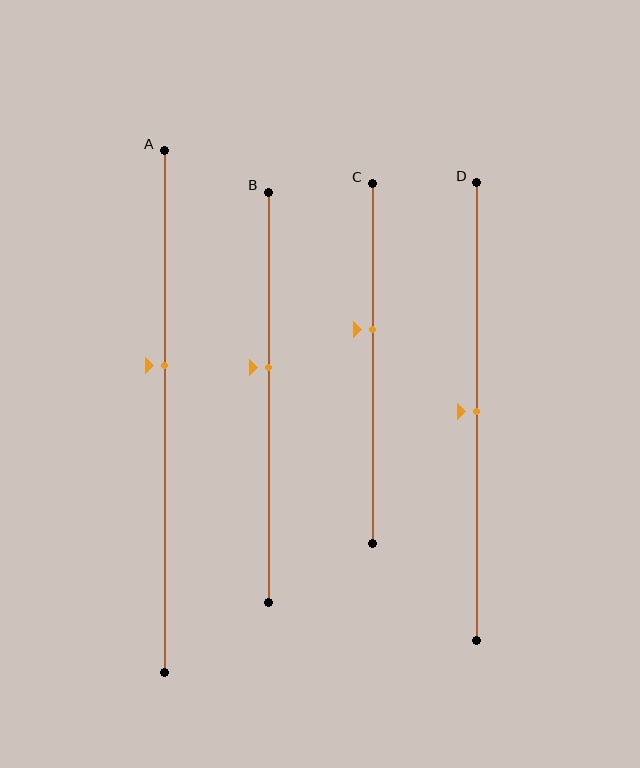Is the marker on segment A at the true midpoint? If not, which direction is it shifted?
No, the marker on segment A is shifted upward by about 9% of the segment length.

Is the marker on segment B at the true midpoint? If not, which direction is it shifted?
No, the marker on segment B is shifted upward by about 7% of the segment length.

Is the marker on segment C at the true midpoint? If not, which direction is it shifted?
No, the marker on segment C is shifted upward by about 10% of the segment length.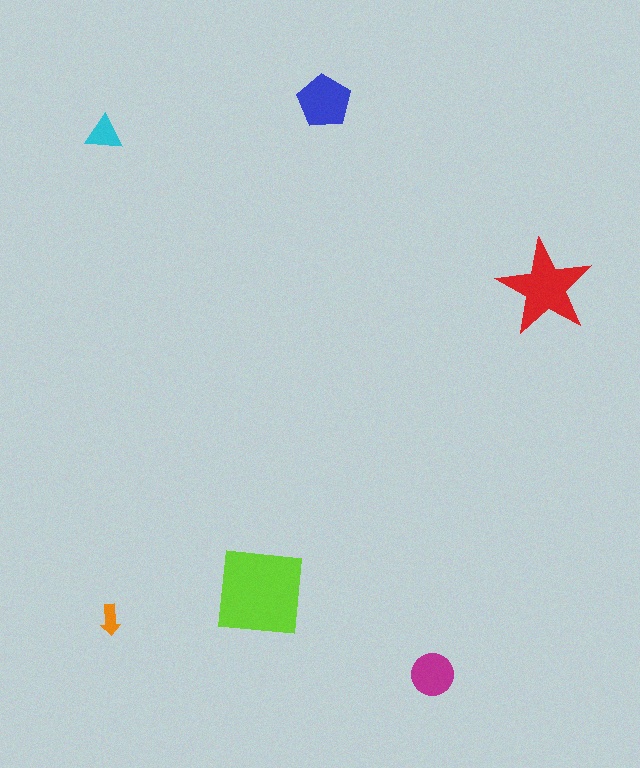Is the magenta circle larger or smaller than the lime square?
Smaller.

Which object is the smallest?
The orange arrow.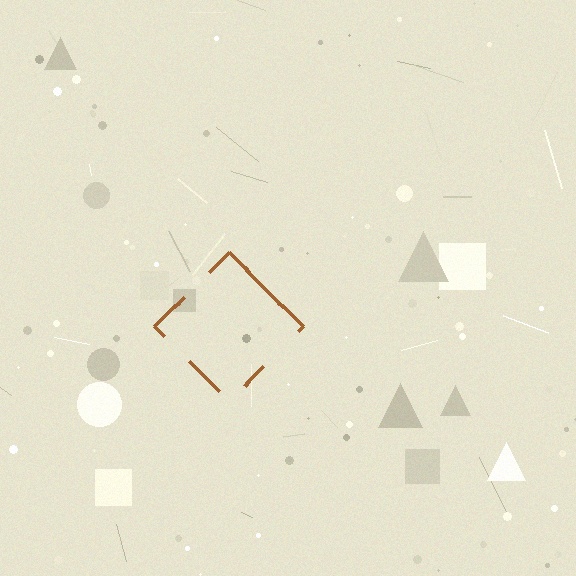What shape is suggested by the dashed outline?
The dashed outline suggests a diamond.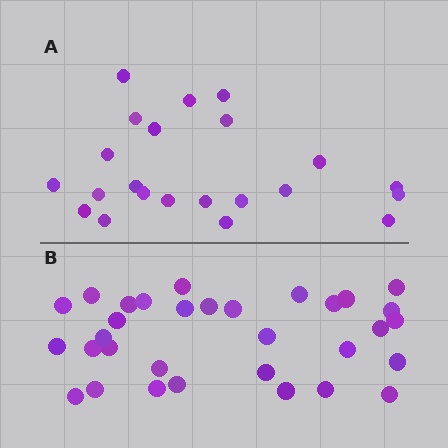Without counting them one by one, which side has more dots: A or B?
Region B (the bottom region) has more dots.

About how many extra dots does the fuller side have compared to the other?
Region B has roughly 10 or so more dots than region A.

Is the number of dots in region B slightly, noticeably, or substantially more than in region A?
Region B has substantially more. The ratio is roughly 1.5 to 1.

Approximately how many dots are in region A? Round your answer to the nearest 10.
About 20 dots. (The exact count is 22, which rounds to 20.)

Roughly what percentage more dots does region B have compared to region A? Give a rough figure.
About 45% more.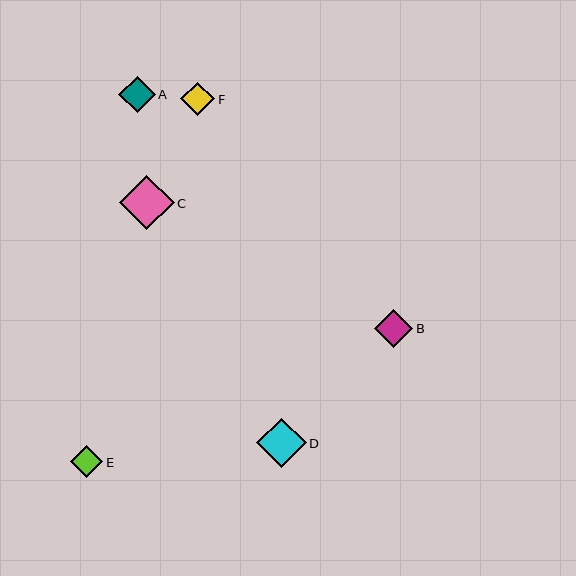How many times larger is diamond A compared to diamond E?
Diamond A is approximately 1.1 times the size of diamond E.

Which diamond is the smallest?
Diamond E is the smallest with a size of approximately 32 pixels.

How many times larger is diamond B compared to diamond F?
Diamond B is approximately 1.1 times the size of diamond F.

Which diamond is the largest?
Diamond C is the largest with a size of approximately 55 pixels.